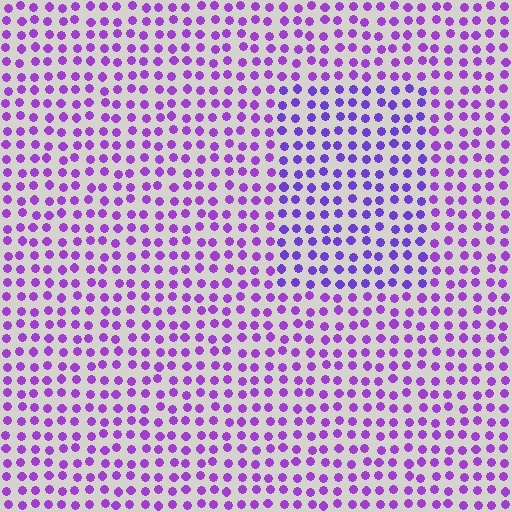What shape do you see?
I see a rectangle.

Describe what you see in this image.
The image is filled with small purple elements in a uniform arrangement. A rectangle-shaped region is visible where the elements are tinted to a slightly different hue, forming a subtle color boundary.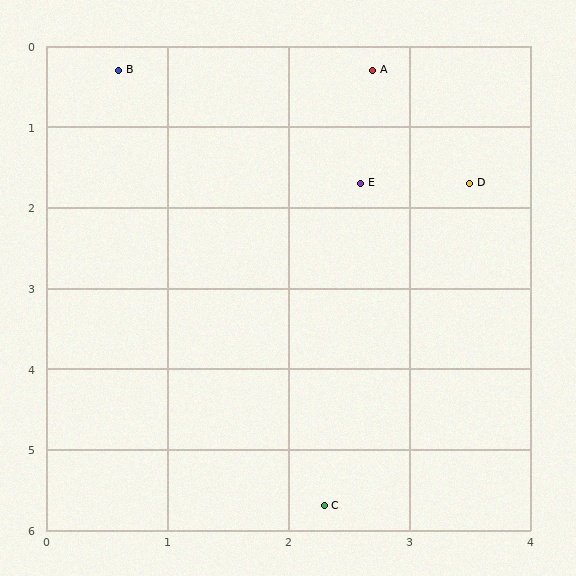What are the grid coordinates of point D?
Point D is at approximately (3.5, 1.7).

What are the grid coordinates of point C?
Point C is at approximately (2.3, 5.7).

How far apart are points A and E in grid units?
Points A and E are about 1.4 grid units apart.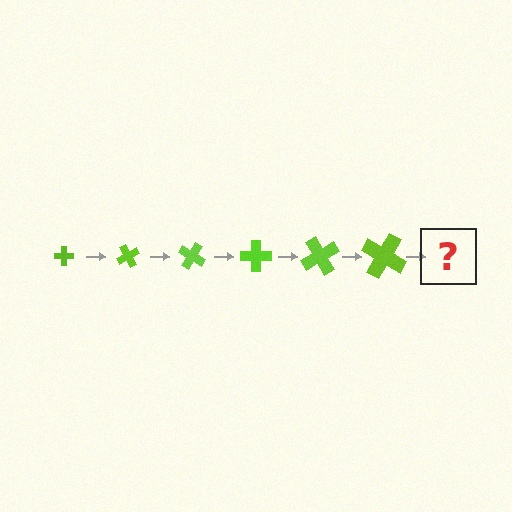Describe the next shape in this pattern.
It should be a cross, larger than the previous one and rotated 360 degrees from the start.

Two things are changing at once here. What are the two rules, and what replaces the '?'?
The two rules are that the cross grows larger each step and it rotates 60 degrees each step. The '?' should be a cross, larger than the previous one and rotated 360 degrees from the start.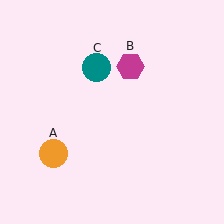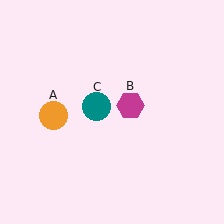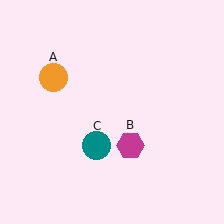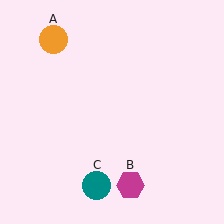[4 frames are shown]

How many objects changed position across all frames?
3 objects changed position: orange circle (object A), magenta hexagon (object B), teal circle (object C).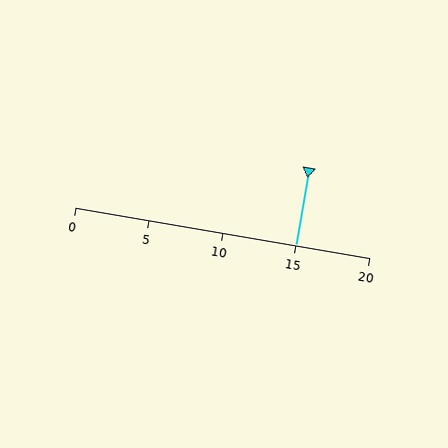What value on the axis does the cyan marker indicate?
The marker indicates approximately 15.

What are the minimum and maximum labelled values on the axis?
The axis runs from 0 to 20.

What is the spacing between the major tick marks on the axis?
The major ticks are spaced 5 apart.